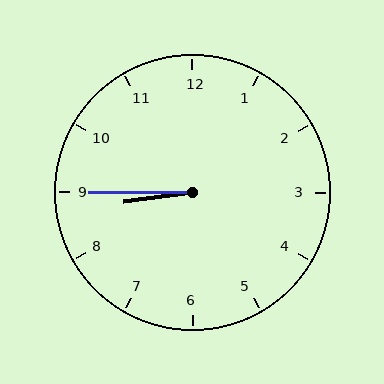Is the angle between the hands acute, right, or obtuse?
It is acute.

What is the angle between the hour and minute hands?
Approximately 8 degrees.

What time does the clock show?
8:45.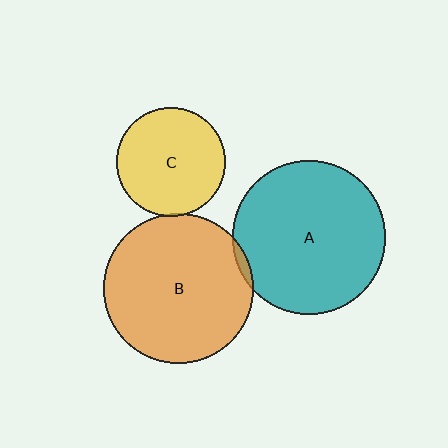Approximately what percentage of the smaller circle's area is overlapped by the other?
Approximately 5%.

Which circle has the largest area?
Circle A (teal).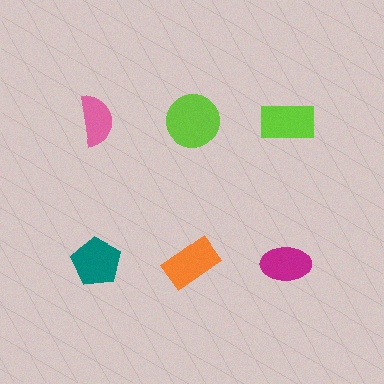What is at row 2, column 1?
A teal pentagon.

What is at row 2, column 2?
An orange rectangle.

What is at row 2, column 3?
A magenta ellipse.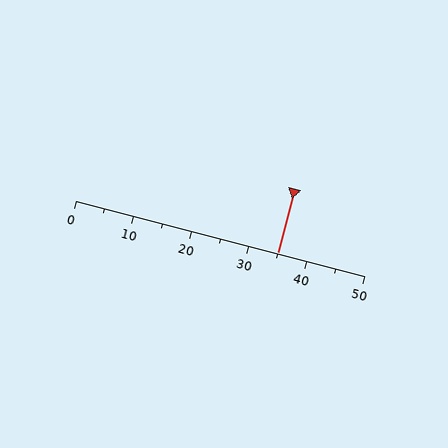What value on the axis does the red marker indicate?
The marker indicates approximately 35.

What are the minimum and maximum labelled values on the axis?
The axis runs from 0 to 50.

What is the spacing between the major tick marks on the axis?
The major ticks are spaced 10 apart.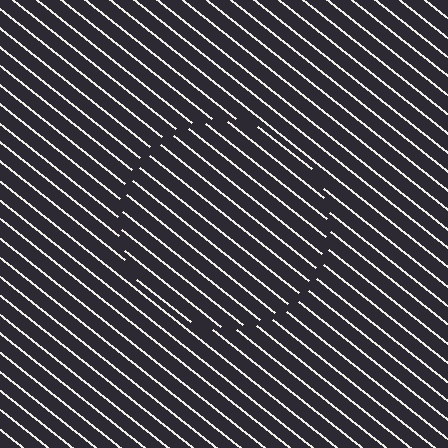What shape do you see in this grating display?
An illusory circle. The interior of the shape contains the same grating, shifted by half a period — the contour is defined by the phase discontinuity where line-ends from the inner and outer gratings abut.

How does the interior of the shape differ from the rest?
The interior of the shape contains the same grating, shifted by half a period — the contour is defined by the phase discontinuity where line-ends from the inner and outer gratings abut.